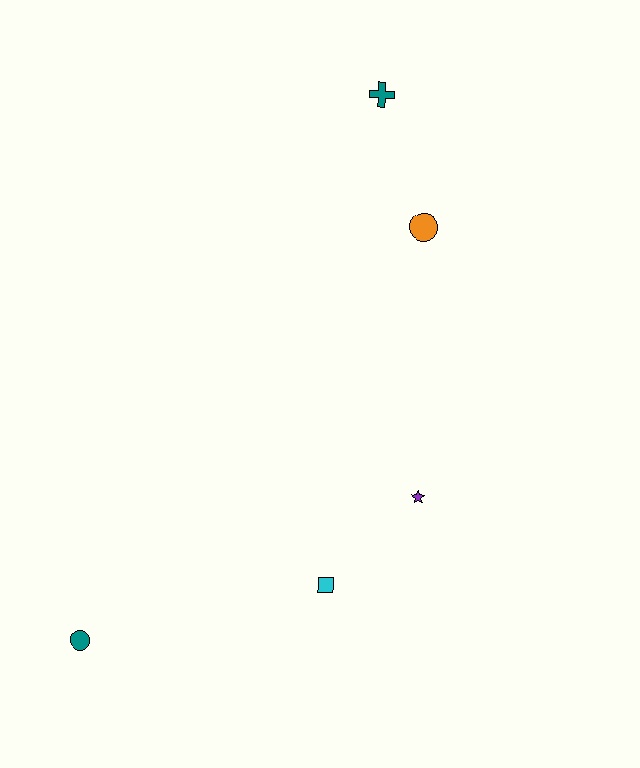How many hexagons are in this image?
There are no hexagons.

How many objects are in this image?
There are 5 objects.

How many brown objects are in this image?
There are no brown objects.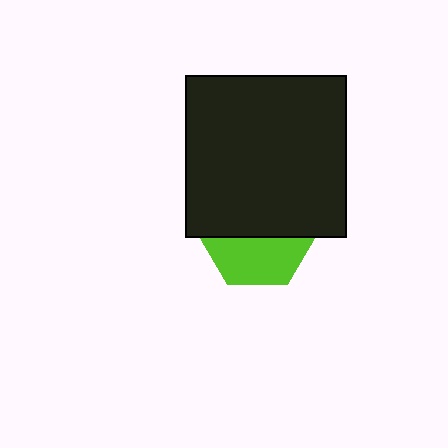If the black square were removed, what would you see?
You would see the complete lime hexagon.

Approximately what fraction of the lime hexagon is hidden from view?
Roughly 55% of the lime hexagon is hidden behind the black square.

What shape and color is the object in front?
The object in front is a black square.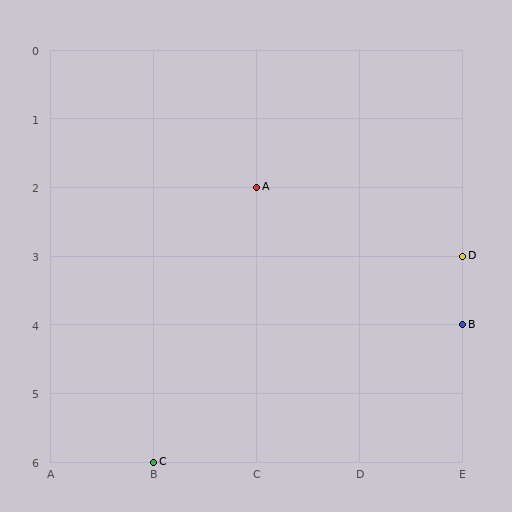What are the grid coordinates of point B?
Point B is at grid coordinates (E, 4).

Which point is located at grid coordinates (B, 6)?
Point C is at (B, 6).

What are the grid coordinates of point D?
Point D is at grid coordinates (E, 3).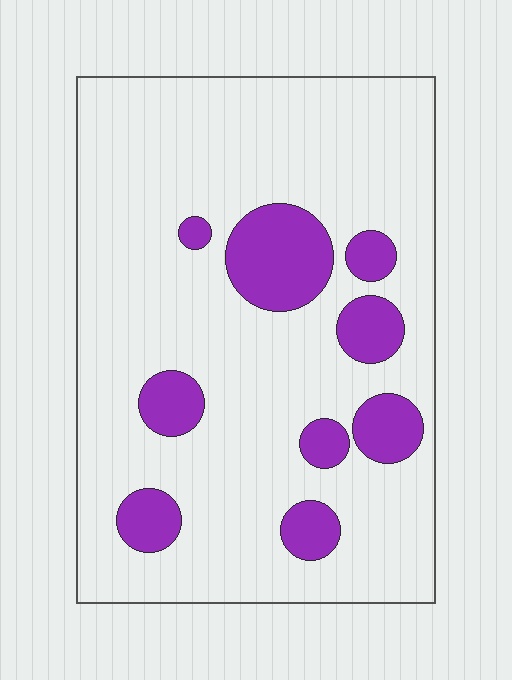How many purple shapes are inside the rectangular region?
9.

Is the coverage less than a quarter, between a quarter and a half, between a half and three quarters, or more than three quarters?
Less than a quarter.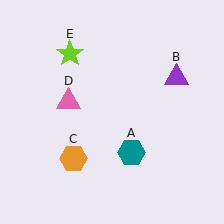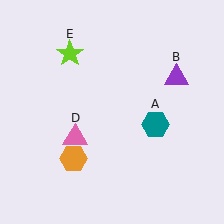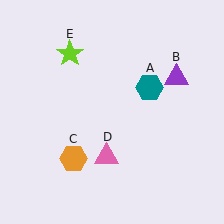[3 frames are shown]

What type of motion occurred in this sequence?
The teal hexagon (object A), pink triangle (object D) rotated counterclockwise around the center of the scene.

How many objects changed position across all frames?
2 objects changed position: teal hexagon (object A), pink triangle (object D).